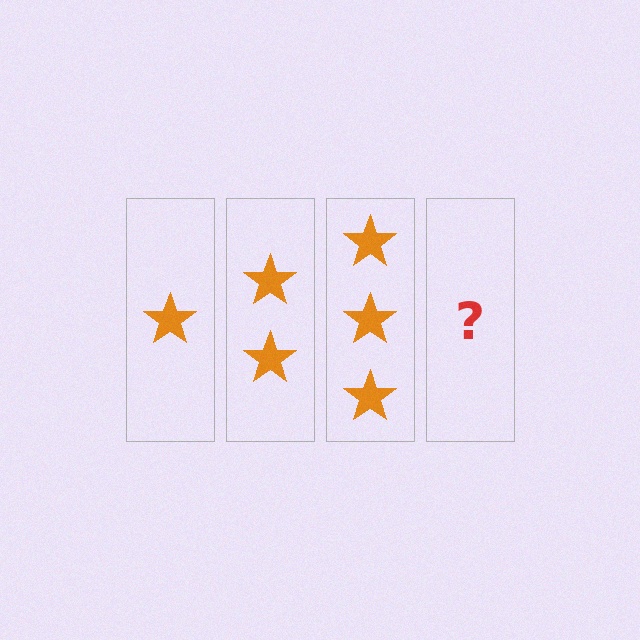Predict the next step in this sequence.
The next step is 4 stars.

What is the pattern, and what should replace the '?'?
The pattern is that each step adds one more star. The '?' should be 4 stars.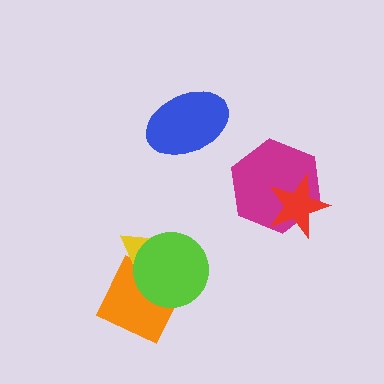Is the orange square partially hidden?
Yes, it is partially covered by another shape.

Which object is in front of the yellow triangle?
The lime circle is in front of the yellow triangle.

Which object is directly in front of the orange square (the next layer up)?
The yellow triangle is directly in front of the orange square.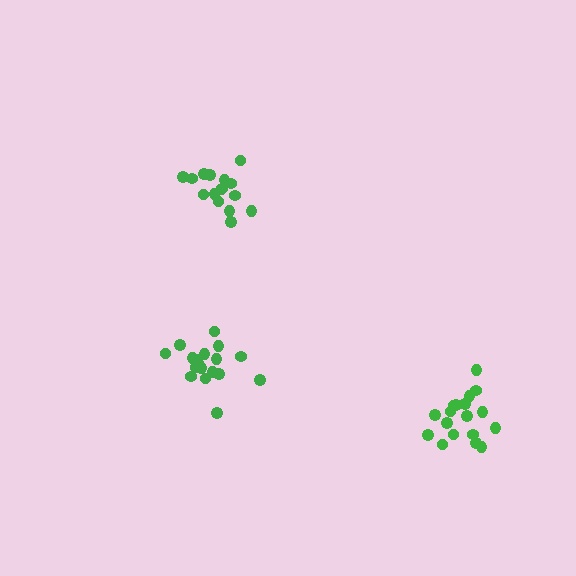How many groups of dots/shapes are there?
There are 3 groups.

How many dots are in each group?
Group 1: 16 dots, Group 2: 19 dots, Group 3: 18 dots (53 total).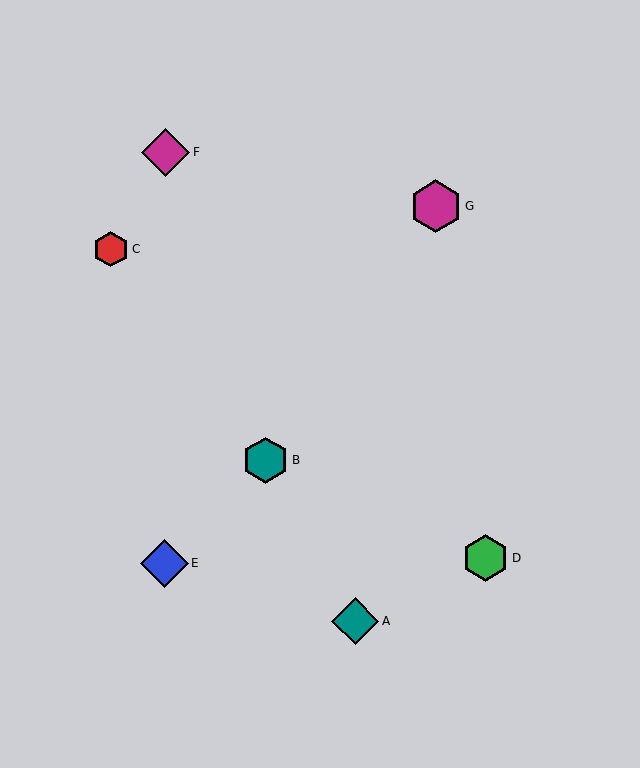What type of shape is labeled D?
Shape D is a green hexagon.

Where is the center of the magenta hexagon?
The center of the magenta hexagon is at (436, 206).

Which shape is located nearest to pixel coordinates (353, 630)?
The teal diamond (labeled A) at (355, 621) is nearest to that location.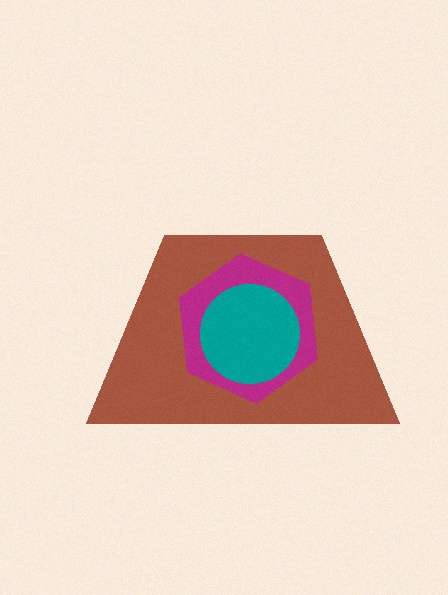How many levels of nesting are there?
3.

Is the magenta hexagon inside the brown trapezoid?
Yes.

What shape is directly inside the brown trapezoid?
The magenta hexagon.